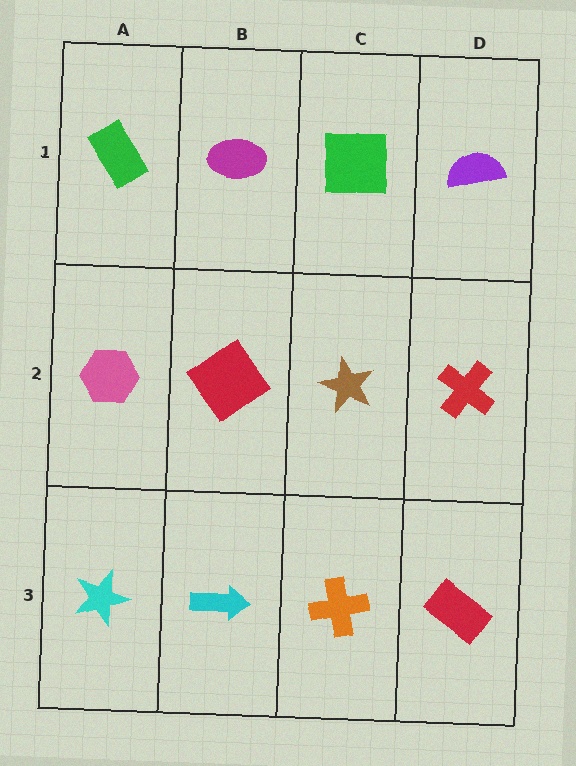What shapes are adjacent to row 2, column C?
A green square (row 1, column C), an orange cross (row 3, column C), a red diamond (row 2, column B), a red cross (row 2, column D).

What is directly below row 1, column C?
A brown star.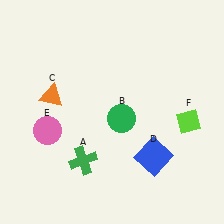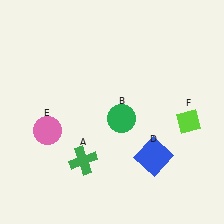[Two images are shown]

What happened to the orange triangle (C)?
The orange triangle (C) was removed in Image 2. It was in the top-left area of Image 1.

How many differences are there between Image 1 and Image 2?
There is 1 difference between the two images.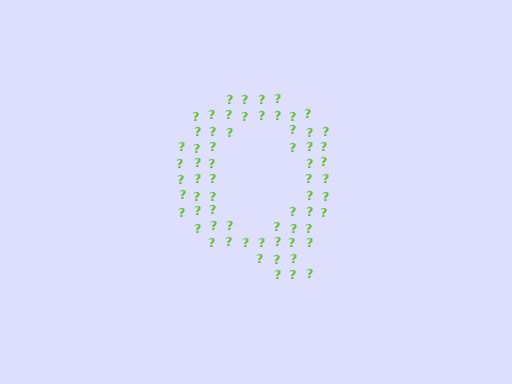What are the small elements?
The small elements are question marks.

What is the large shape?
The large shape is the letter Q.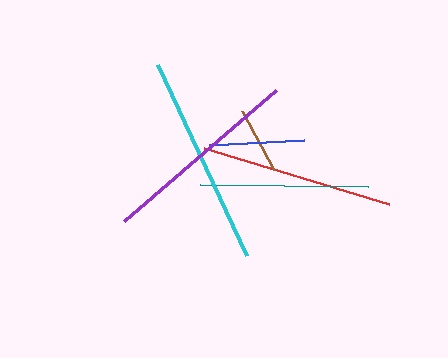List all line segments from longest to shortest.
From longest to shortest: cyan, purple, red, teal, blue, brown.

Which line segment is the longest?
The cyan line is the longest at approximately 211 pixels.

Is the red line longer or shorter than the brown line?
The red line is longer than the brown line.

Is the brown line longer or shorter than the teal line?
The teal line is longer than the brown line.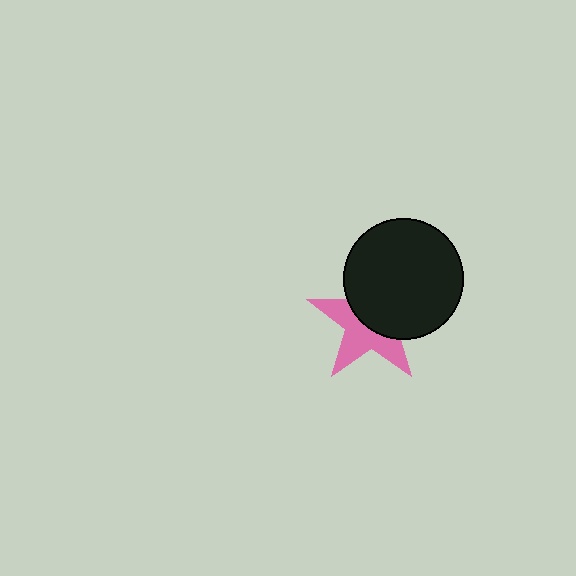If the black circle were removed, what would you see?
You would see the complete pink star.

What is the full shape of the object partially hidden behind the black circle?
The partially hidden object is a pink star.